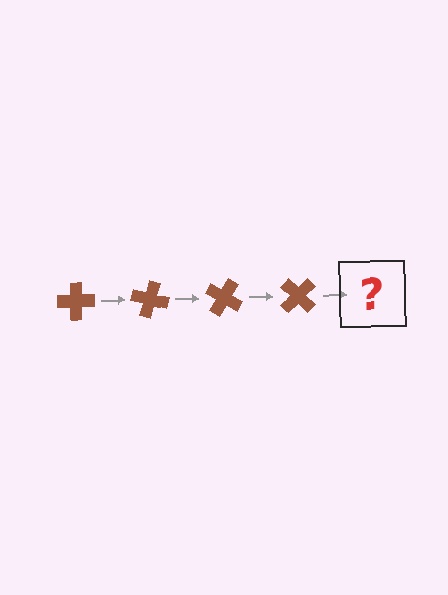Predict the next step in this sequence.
The next step is a brown cross rotated 60 degrees.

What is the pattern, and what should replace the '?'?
The pattern is that the cross rotates 15 degrees each step. The '?' should be a brown cross rotated 60 degrees.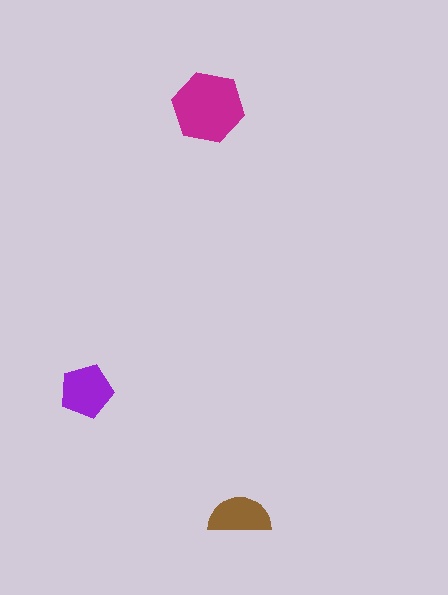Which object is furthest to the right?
The brown semicircle is rightmost.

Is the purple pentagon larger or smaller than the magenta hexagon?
Smaller.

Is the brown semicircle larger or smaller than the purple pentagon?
Smaller.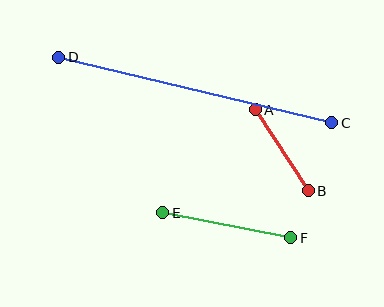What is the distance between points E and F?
The distance is approximately 131 pixels.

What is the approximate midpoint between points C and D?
The midpoint is at approximately (195, 90) pixels.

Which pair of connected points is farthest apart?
Points C and D are farthest apart.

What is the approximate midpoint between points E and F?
The midpoint is at approximately (227, 225) pixels.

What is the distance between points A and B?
The distance is approximately 97 pixels.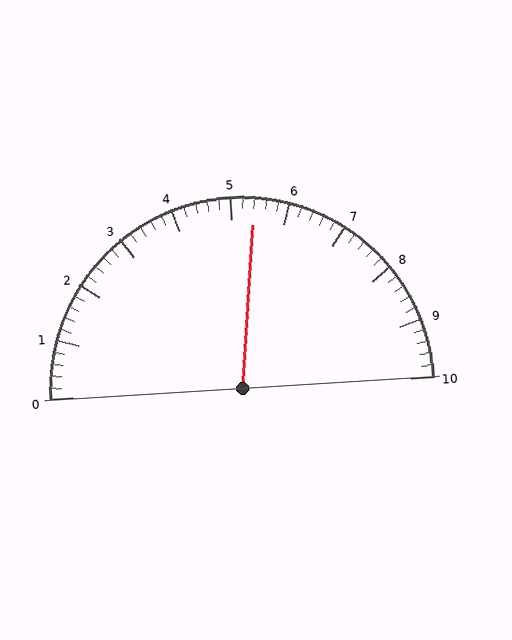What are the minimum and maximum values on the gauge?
The gauge ranges from 0 to 10.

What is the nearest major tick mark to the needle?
The nearest major tick mark is 5.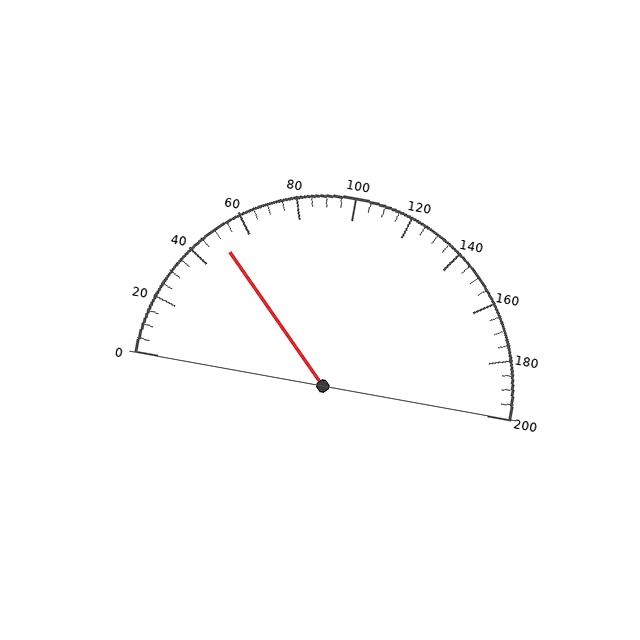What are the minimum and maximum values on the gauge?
The gauge ranges from 0 to 200.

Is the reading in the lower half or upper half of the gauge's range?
The reading is in the lower half of the range (0 to 200).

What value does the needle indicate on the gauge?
The needle indicates approximately 50.